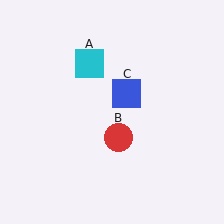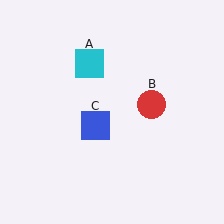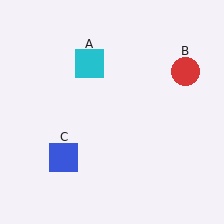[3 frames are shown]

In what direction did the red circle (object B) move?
The red circle (object B) moved up and to the right.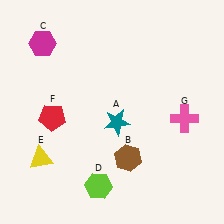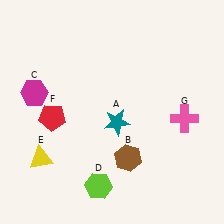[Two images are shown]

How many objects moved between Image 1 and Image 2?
1 object moved between the two images.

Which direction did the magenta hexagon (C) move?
The magenta hexagon (C) moved down.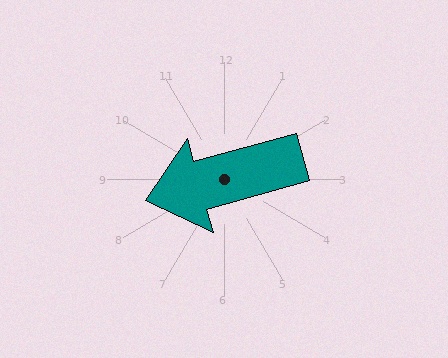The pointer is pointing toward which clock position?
Roughly 8 o'clock.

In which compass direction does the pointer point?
West.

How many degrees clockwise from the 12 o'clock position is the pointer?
Approximately 254 degrees.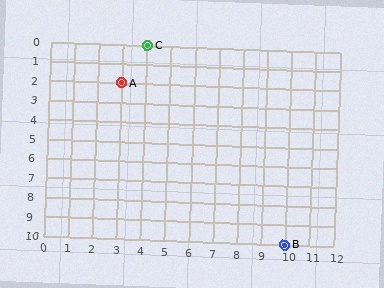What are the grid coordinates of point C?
Point C is at grid coordinates (4, 0).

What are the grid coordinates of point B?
Point B is at grid coordinates (10, 10).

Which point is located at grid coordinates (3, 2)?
Point A is at (3, 2).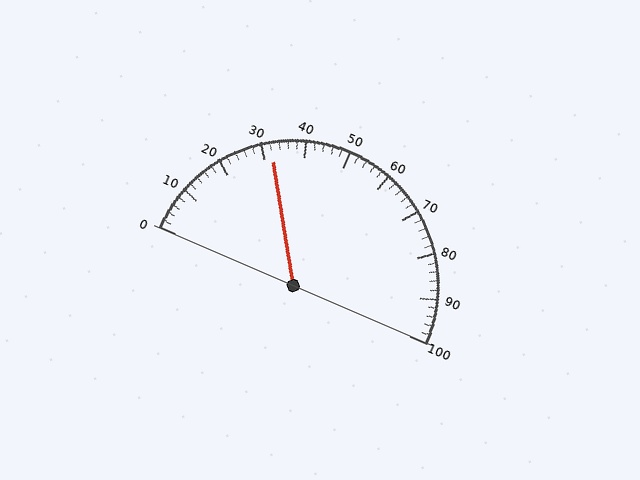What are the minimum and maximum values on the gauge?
The gauge ranges from 0 to 100.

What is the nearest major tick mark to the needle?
The nearest major tick mark is 30.